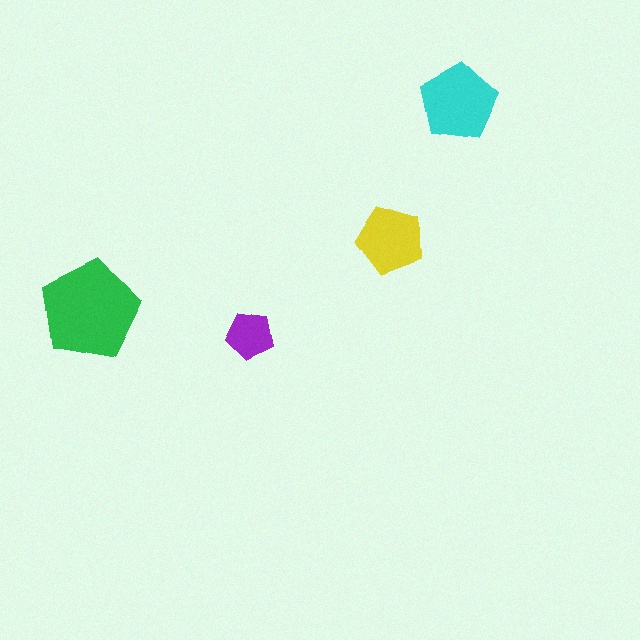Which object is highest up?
The cyan pentagon is topmost.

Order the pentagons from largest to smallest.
the green one, the cyan one, the yellow one, the purple one.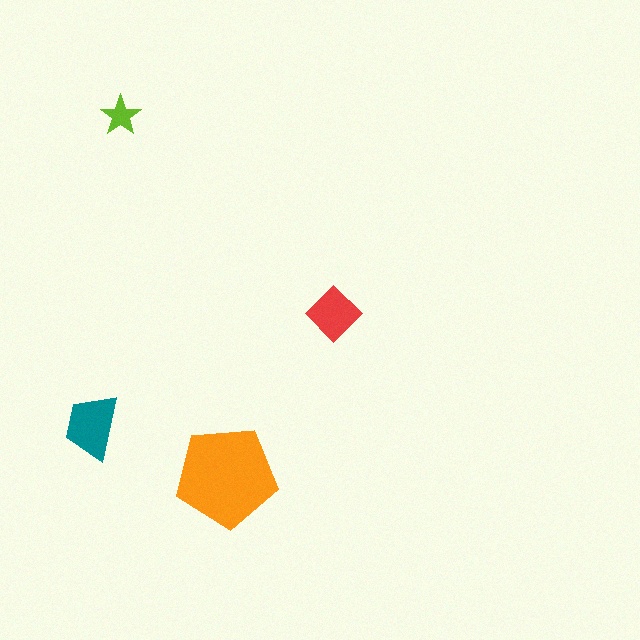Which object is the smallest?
The lime star.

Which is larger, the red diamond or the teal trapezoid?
The teal trapezoid.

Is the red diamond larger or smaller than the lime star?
Larger.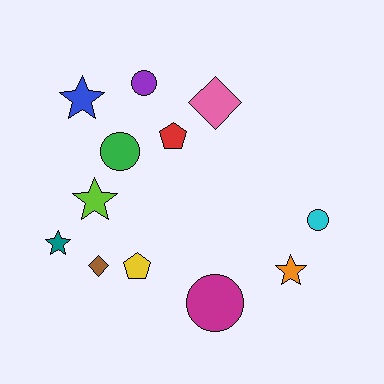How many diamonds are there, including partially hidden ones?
There are 2 diamonds.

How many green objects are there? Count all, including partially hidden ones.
There is 1 green object.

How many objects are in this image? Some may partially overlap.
There are 12 objects.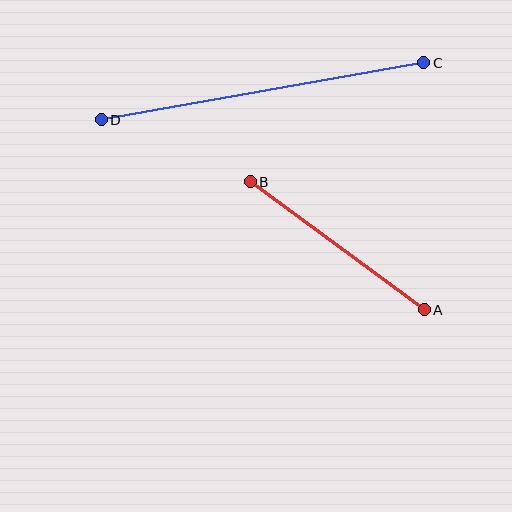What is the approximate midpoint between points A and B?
The midpoint is at approximately (337, 246) pixels.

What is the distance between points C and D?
The distance is approximately 327 pixels.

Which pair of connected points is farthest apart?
Points C and D are farthest apart.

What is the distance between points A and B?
The distance is approximately 216 pixels.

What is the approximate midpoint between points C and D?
The midpoint is at approximately (262, 91) pixels.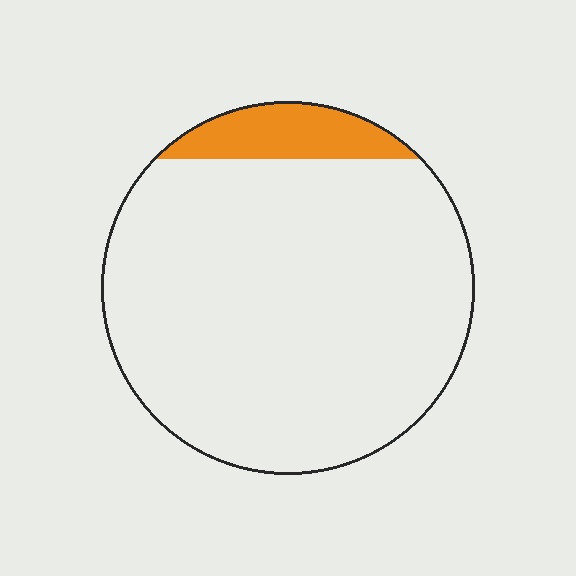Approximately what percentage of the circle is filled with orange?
Approximately 10%.